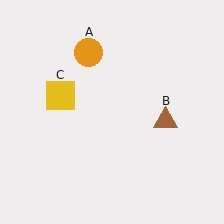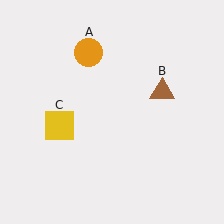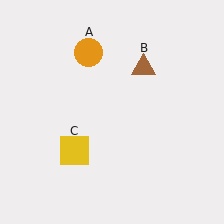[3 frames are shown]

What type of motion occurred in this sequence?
The brown triangle (object B), yellow square (object C) rotated counterclockwise around the center of the scene.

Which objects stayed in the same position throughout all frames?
Orange circle (object A) remained stationary.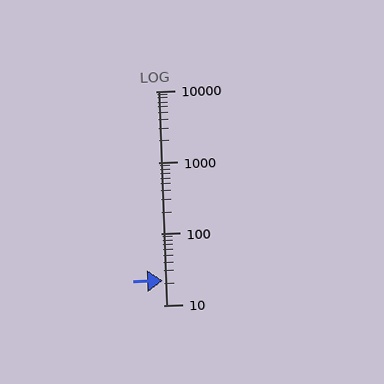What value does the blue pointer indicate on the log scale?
The pointer indicates approximately 22.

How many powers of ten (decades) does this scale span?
The scale spans 3 decades, from 10 to 10000.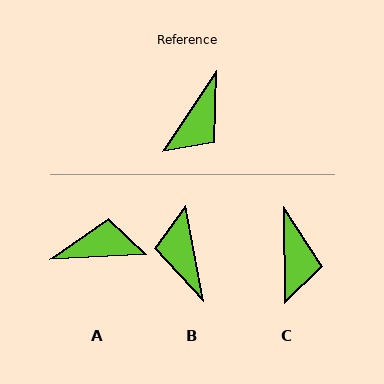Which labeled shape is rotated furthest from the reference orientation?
B, about 136 degrees away.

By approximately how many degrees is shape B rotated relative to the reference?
Approximately 136 degrees clockwise.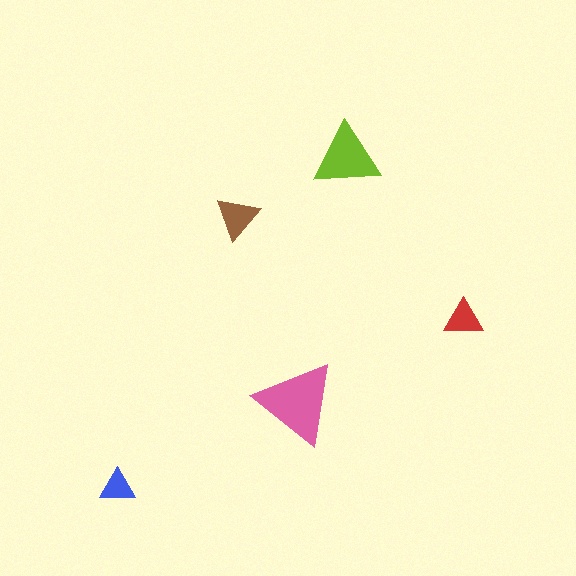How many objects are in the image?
There are 5 objects in the image.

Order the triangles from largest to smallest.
the pink one, the lime one, the brown one, the red one, the blue one.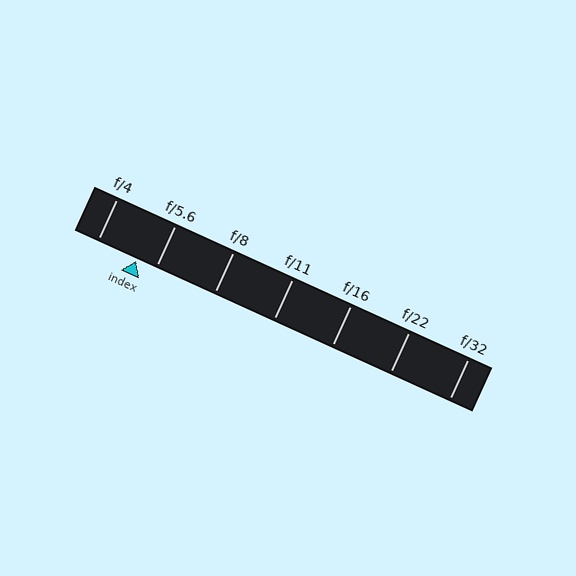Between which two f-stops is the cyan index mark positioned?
The index mark is between f/4 and f/5.6.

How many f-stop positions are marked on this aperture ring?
There are 7 f-stop positions marked.